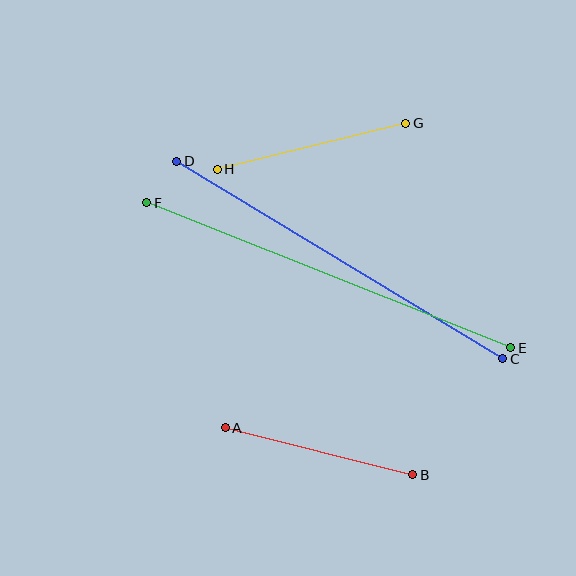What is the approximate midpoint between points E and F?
The midpoint is at approximately (329, 275) pixels.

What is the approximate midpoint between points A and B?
The midpoint is at approximately (319, 451) pixels.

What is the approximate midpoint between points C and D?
The midpoint is at approximately (340, 260) pixels.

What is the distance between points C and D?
The distance is approximately 381 pixels.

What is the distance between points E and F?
The distance is approximately 392 pixels.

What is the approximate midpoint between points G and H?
The midpoint is at approximately (312, 146) pixels.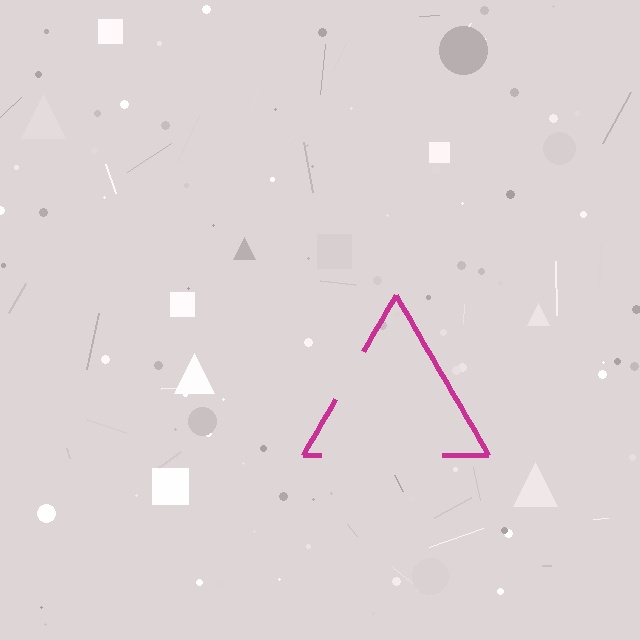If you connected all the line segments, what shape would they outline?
They would outline a triangle.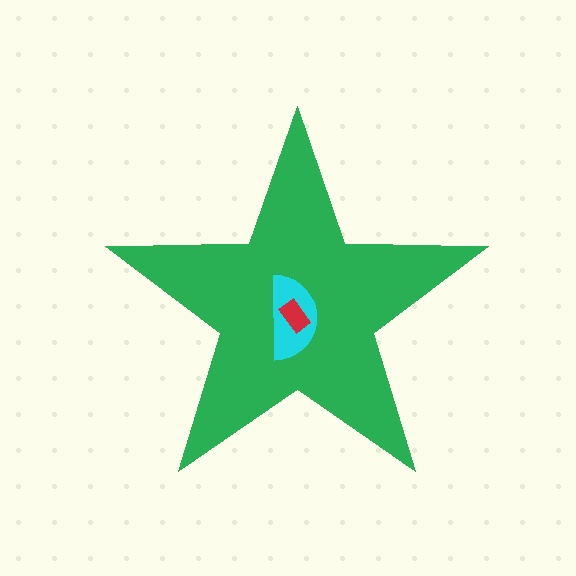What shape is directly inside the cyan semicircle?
The red rectangle.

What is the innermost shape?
The red rectangle.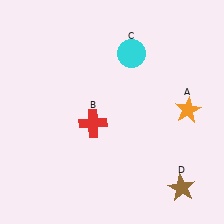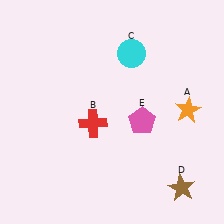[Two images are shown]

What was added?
A pink pentagon (E) was added in Image 2.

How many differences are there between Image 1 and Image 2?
There is 1 difference between the two images.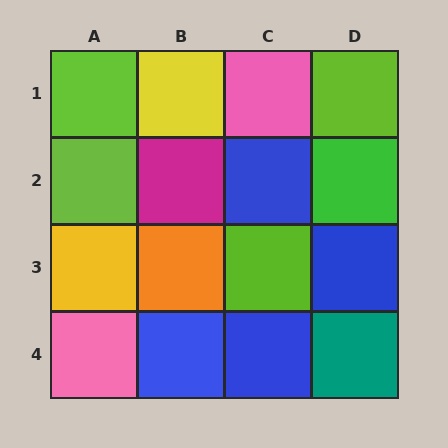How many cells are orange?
1 cell is orange.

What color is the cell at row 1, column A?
Lime.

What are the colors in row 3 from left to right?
Yellow, orange, lime, blue.